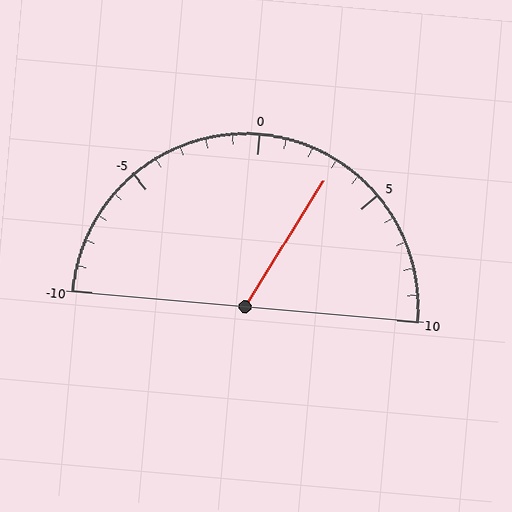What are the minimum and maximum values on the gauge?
The gauge ranges from -10 to 10.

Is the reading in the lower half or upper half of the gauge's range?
The reading is in the upper half of the range (-10 to 10).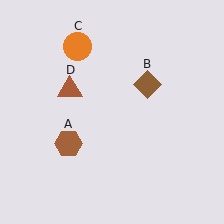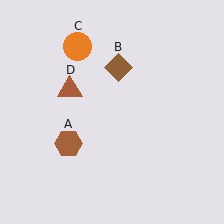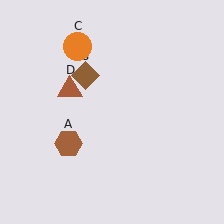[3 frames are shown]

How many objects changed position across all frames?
1 object changed position: brown diamond (object B).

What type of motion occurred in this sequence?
The brown diamond (object B) rotated counterclockwise around the center of the scene.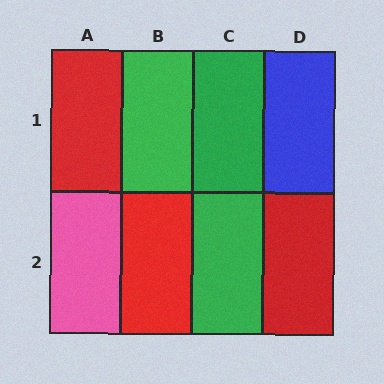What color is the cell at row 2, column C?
Green.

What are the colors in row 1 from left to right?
Red, green, green, blue.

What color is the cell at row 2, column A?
Pink.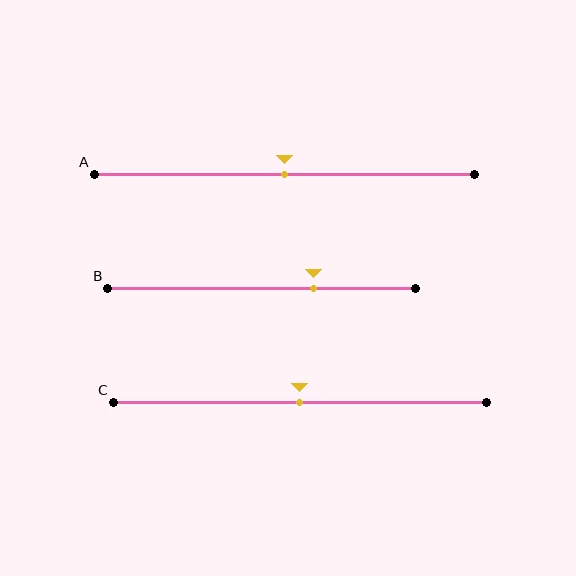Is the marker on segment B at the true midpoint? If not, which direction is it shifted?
No, the marker on segment B is shifted to the right by about 17% of the segment length.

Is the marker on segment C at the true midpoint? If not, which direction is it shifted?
Yes, the marker on segment C is at the true midpoint.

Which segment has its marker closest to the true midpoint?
Segment A has its marker closest to the true midpoint.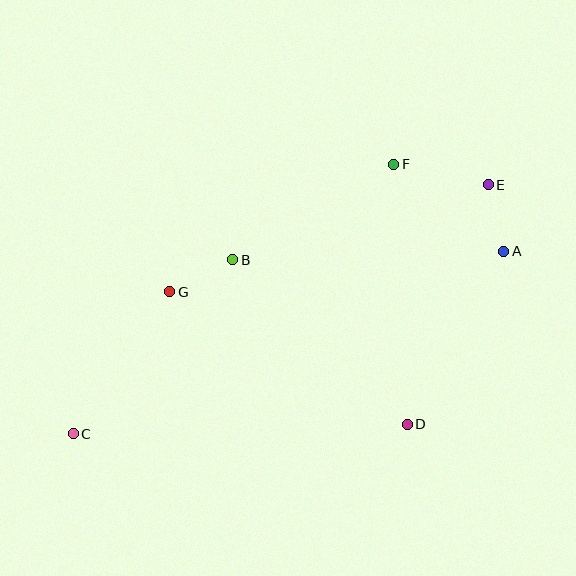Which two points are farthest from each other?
Points C and E are farthest from each other.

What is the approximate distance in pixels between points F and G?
The distance between F and G is approximately 258 pixels.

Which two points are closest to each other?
Points A and E are closest to each other.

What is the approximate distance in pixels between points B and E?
The distance between B and E is approximately 267 pixels.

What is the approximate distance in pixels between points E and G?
The distance between E and G is approximately 336 pixels.